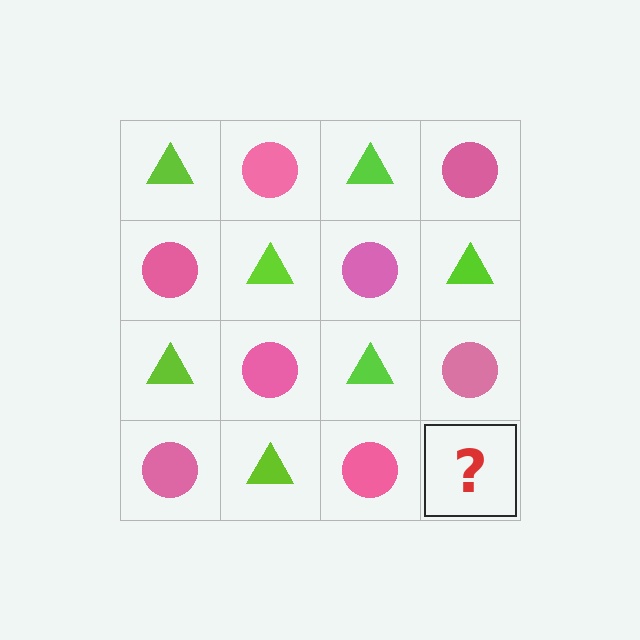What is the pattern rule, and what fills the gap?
The rule is that it alternates lime triangle and pink circle in a checkerboard pattern. The gap should be filled with a lime triangle.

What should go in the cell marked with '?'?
The missing cell should contain a lime triangle.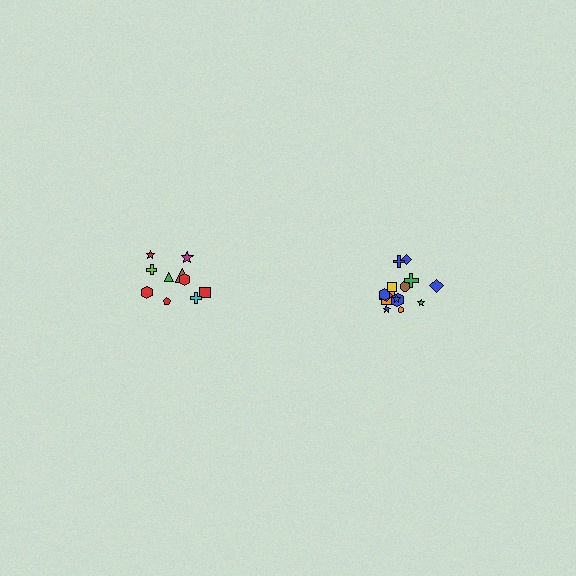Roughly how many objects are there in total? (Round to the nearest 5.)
Roughly 25 objects in total.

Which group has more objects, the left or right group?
The right group.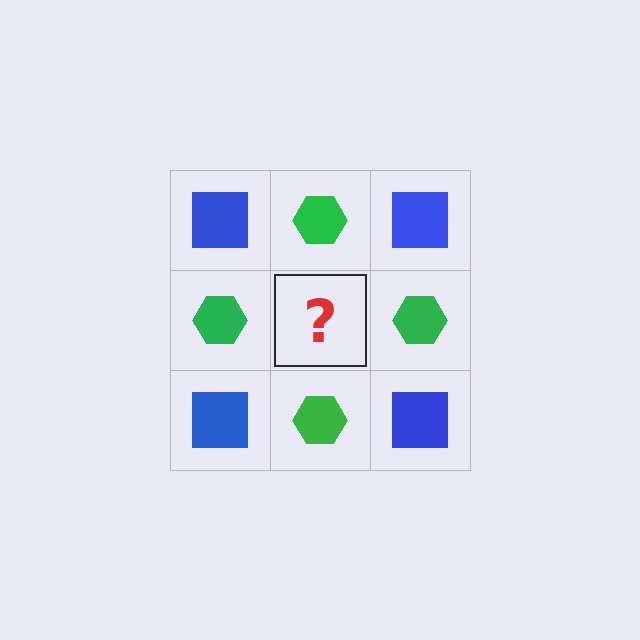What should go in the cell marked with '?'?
The missing cell should contain a blue square.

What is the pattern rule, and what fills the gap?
The rule is that it alternates blue square and green hexagon in a checkerboard pattern. The gap should be filled with a blue square.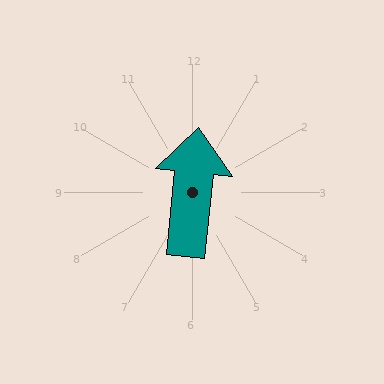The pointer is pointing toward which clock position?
Roughly 12 o'clock.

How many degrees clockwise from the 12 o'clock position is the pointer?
Approximately 6 degrees.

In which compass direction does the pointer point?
North.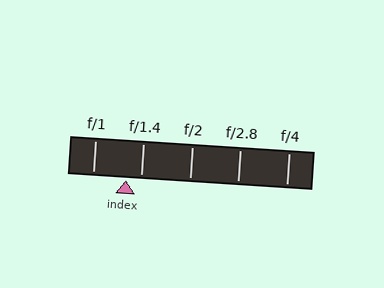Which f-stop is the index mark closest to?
The index mark is closest to f/1.4.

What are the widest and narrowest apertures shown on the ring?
The widest aperture shown is f/1 and the narrowest is f/4.